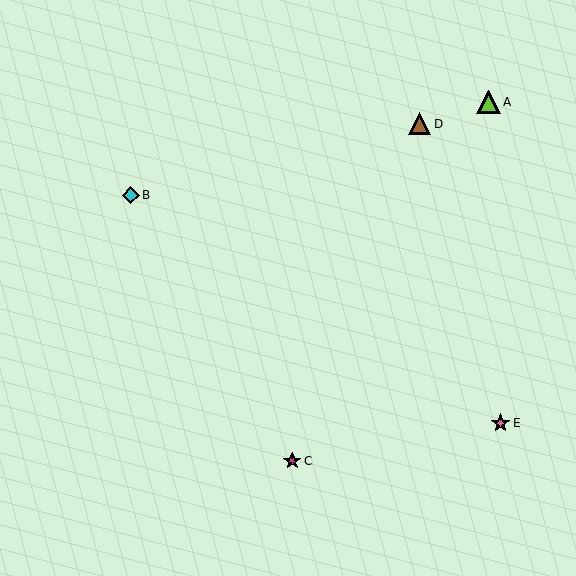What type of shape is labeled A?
Shape A is a lime triangle.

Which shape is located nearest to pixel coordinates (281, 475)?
The magenta star (labeled C) at (292, 461) is nearest to that location.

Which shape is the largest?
The lime triangle (labeled A) is the largest.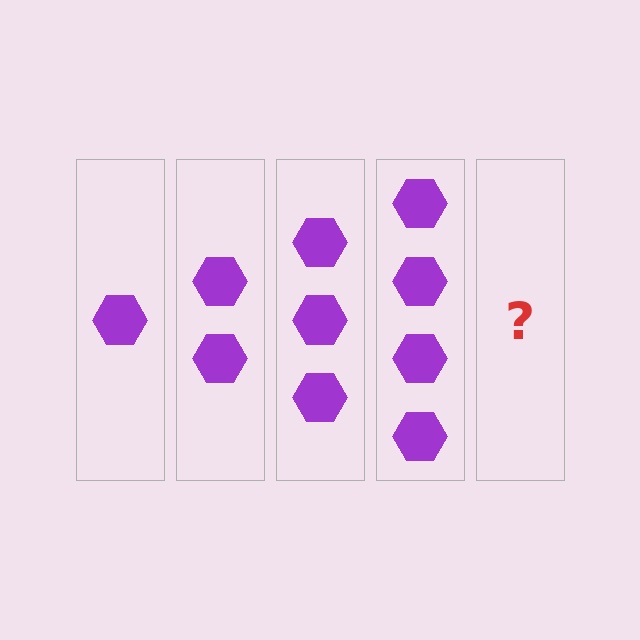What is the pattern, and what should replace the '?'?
The pattern is that each step adds one more hexagon. The '?' should be 5 hexagons.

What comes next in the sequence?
The next element should be 5 hexagons.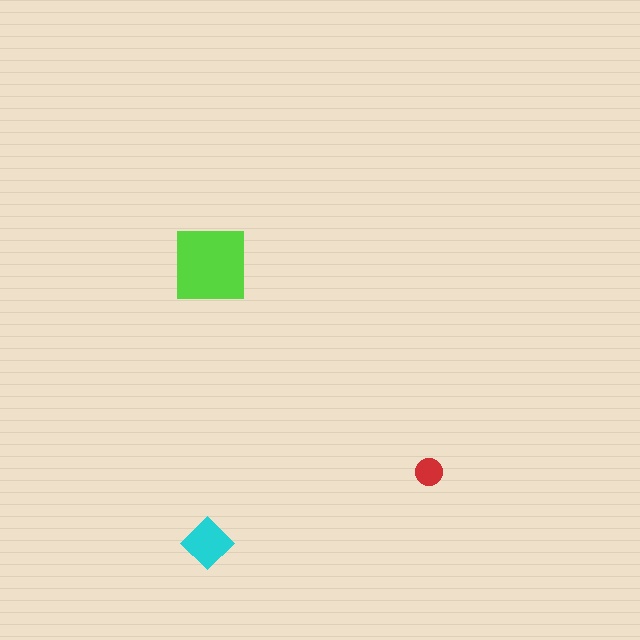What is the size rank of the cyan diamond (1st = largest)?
2nd.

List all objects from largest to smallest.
The lime square, the cyan diamond, the red circle.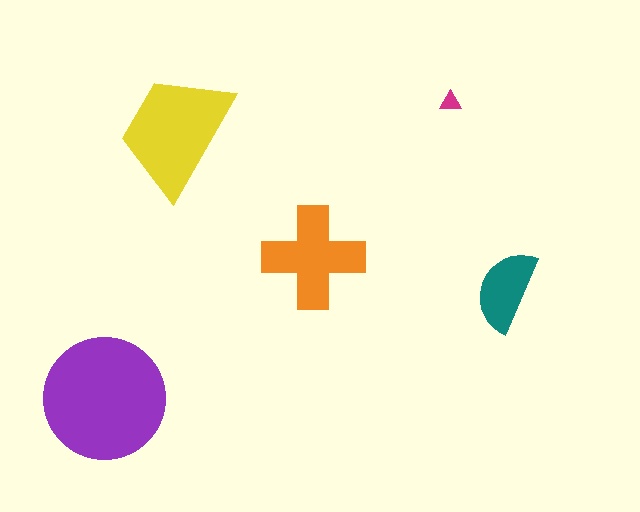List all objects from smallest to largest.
The magenta triangle, the teal semicircle, the orange cross, the yellow trapezoid, the purple circle.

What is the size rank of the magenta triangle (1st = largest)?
5th.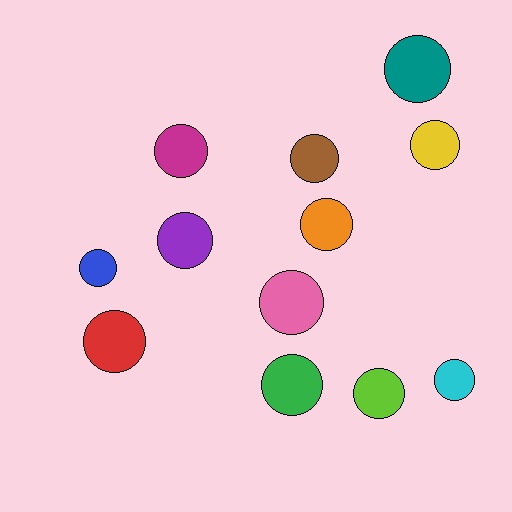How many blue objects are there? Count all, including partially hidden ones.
There is 1 blue object.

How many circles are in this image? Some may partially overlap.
There are 12 circles.